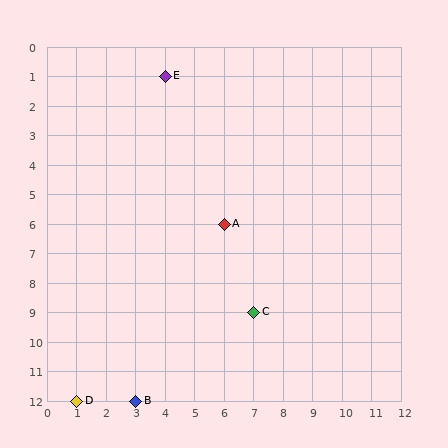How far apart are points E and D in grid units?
Points E and D are 3 columns and 11 rows apart (about 11.4 grid units diagonally).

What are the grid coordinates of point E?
Point E is at grid coordinates (4, 1).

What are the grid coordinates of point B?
Point B is at grid coordinates (3, 12).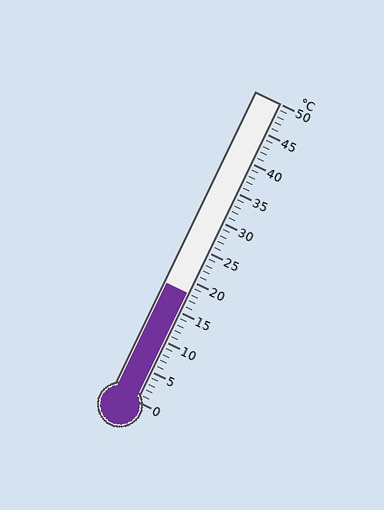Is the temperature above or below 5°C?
The temperature is above 5°C.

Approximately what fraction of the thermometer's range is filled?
The thermometer is filled to approximately 35% of its range.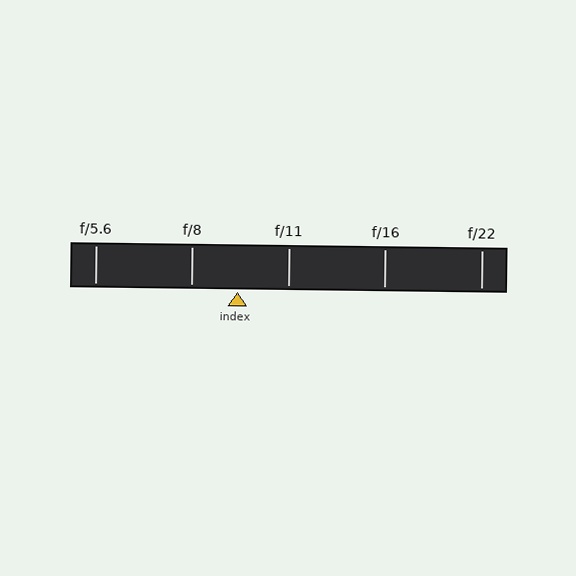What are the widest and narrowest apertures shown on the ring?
The widest aperture shown is f/5.6 and the narrowest is f/22.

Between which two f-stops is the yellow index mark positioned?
The index mark is between f/8 and f/11.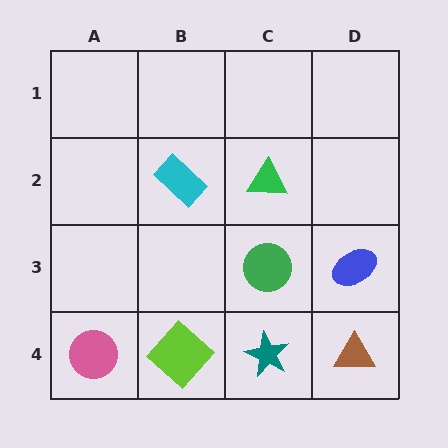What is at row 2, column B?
A cyan rectangle.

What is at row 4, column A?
A pink circle.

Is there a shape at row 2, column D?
No, that cell is empty.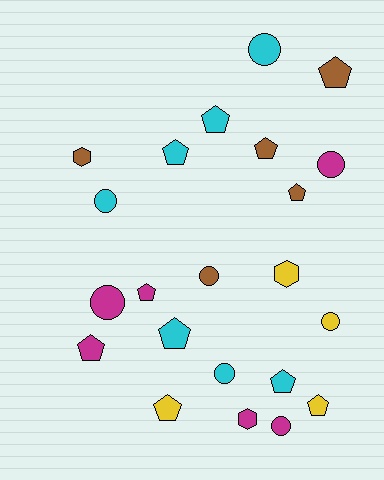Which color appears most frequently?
Cyan, with 7 objects.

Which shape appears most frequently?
Pentagon, with 11 objects.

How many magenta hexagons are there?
There is 1 magenta hexagon.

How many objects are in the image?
There are 22 objects.